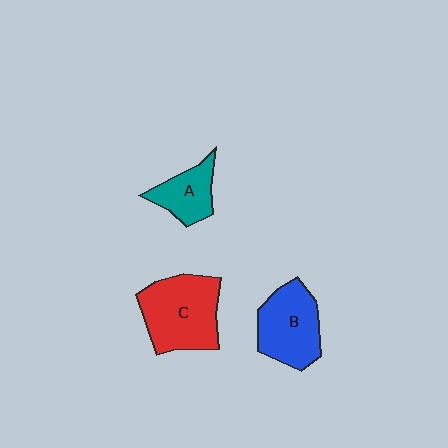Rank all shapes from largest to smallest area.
From largest to smallest: C (red), B (blue), A (teal).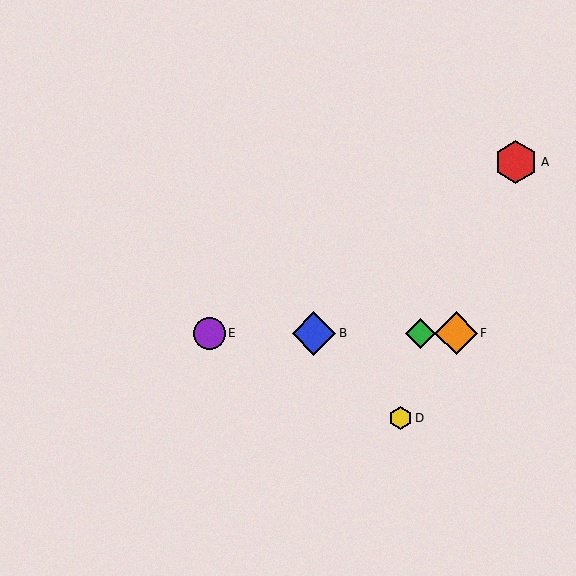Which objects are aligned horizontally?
Objects B, C, E, F are aligned horizontally.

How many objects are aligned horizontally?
4 objects (B, C, E, F) are aligned horizontally.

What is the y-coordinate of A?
Object A is at y≈162.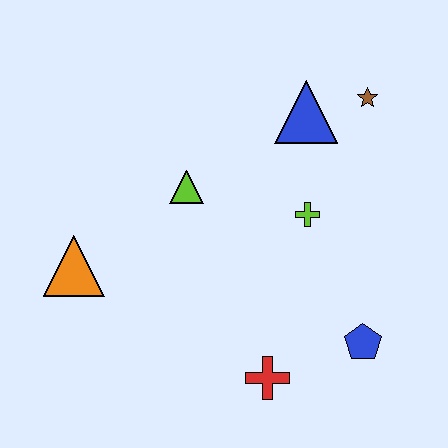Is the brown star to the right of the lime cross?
Yes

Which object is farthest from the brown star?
The orange triangle is farthest from the brown star.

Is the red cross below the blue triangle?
Yes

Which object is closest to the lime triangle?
The lime cross is closest to the lime triangle.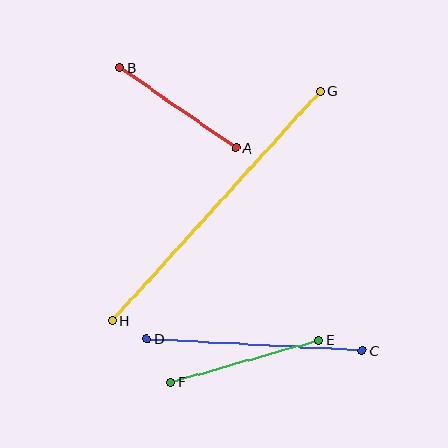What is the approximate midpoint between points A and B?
The midpoint is at approximately (178, 108) pixels.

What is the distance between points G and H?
The distance is approximately 309 pixels.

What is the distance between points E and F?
The distance is approximately 154 pixels.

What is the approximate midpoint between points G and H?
The midpoint is at approximately (216, 206) pixels.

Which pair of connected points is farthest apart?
Points G and H are farthest apart.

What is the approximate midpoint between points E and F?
The midpoint is at approximately (244, 361) pixels.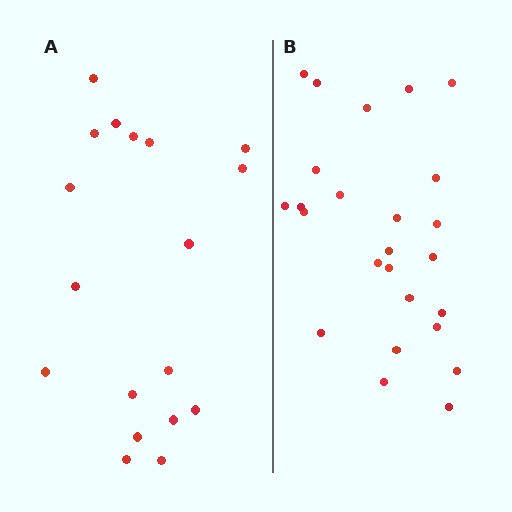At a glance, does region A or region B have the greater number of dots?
Region B (the right region) has more dots.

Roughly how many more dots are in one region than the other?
Region B has roughly 8 or so more dots than region A.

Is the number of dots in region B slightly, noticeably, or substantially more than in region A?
Region B has noticeably more, but not dramatically so. The ratio is roughly 1.4 to 1.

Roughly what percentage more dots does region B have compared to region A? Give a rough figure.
About 40% more.